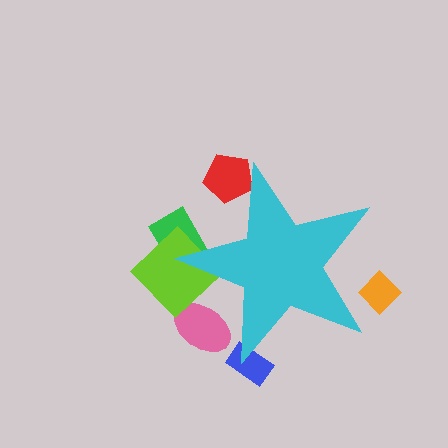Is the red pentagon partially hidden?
Yes, the red pentagon is partially hidden behind the cyan star.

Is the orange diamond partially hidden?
Yes, the orange diamond is partially hidden behind the cyan star.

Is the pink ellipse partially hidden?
Yes, the pink ellipse is partially hidden behind the cyan star.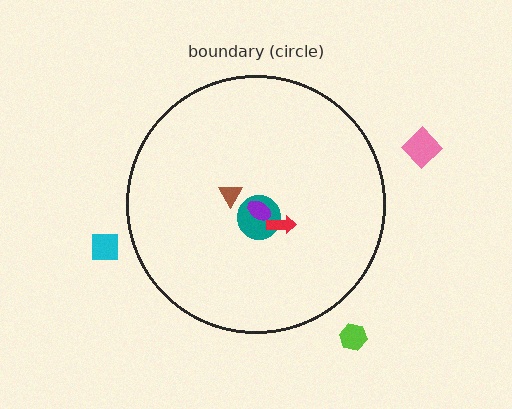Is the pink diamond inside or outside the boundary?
Outside.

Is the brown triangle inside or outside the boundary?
Inside.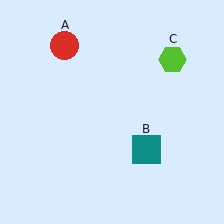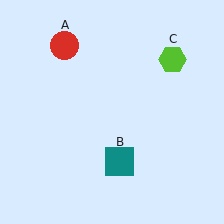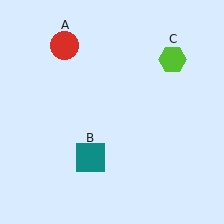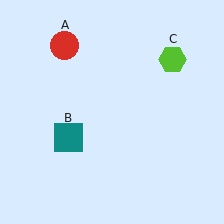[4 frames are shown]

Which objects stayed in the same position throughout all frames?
Red circle (object A) and lime hexagon (object C) remained stationary.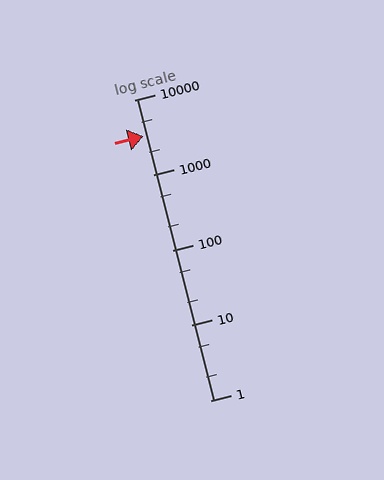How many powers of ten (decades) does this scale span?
The scale spans 4 decades, from 1 to 10000.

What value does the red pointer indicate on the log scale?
The pointer indicates approximately 3300.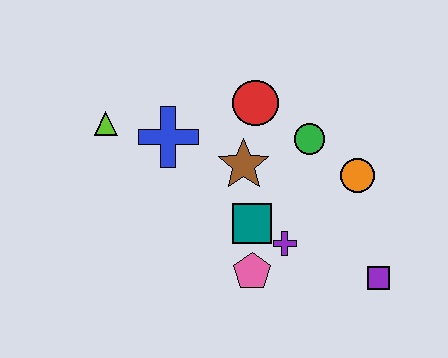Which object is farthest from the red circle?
The purple square is farthest from the red circle.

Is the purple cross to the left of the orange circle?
Yes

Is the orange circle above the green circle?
No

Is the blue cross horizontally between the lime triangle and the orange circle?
Yes